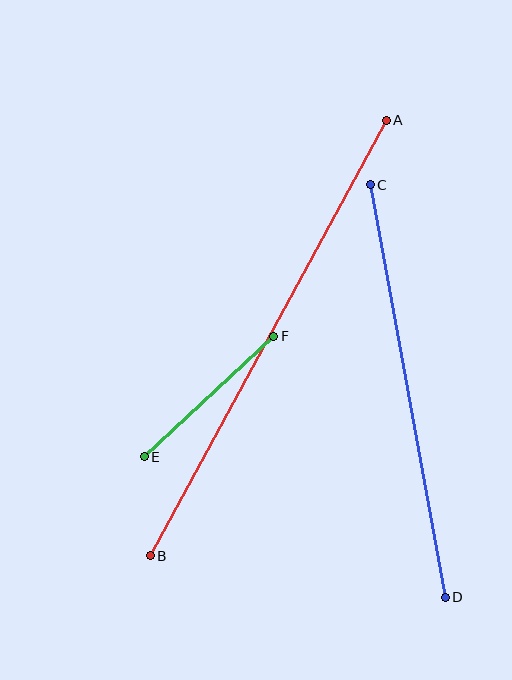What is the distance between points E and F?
The distance is approximately 177 pixels.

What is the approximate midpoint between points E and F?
The midpoint is at approximately (209, 397) pixels.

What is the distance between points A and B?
The distance is approximately 495 pixels.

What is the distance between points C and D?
The distance is approximately 420 pixels.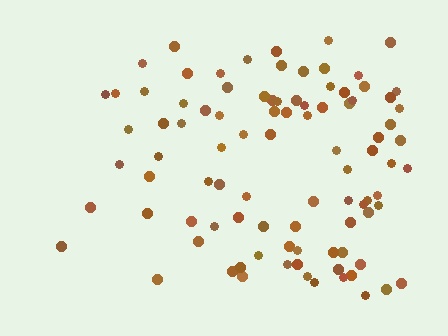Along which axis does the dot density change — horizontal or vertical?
Horizontal.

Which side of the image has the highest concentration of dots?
The right.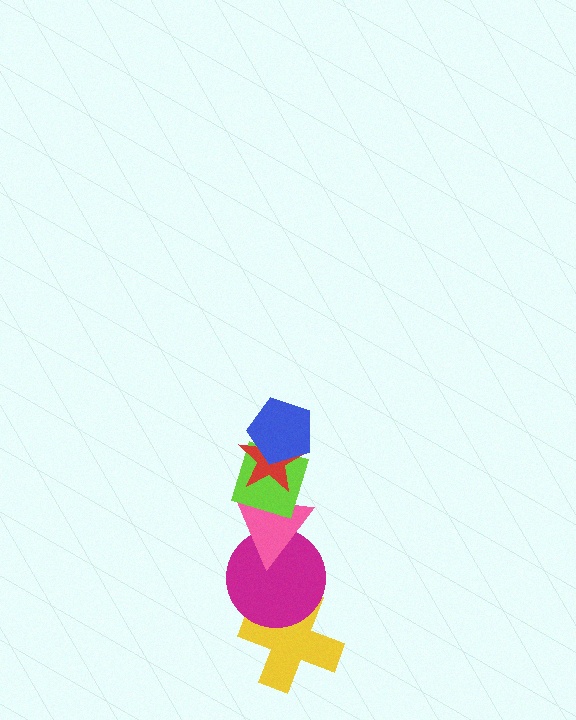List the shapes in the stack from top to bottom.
From top to bottom: the blue pentagon, the red star, the lime diamond, the pink triangle, the magenta circle, the yellow cross.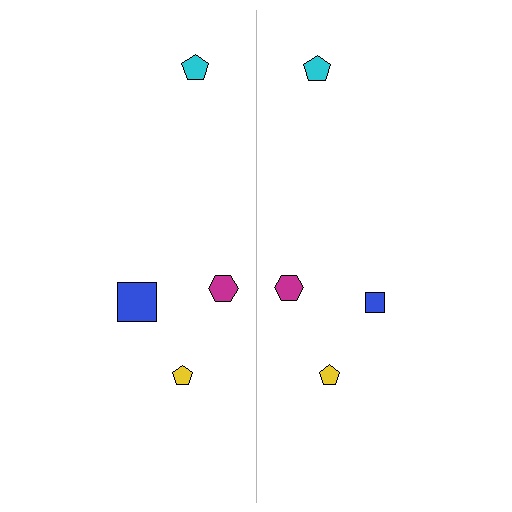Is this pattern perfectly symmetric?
No, the pattern is not perfectly symmetric. The blue square on the right side has a different size than its mirror counterpart.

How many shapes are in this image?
There are 8 shapes in this image.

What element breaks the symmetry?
The blue square on the right side has a different size than its mirror counterpart.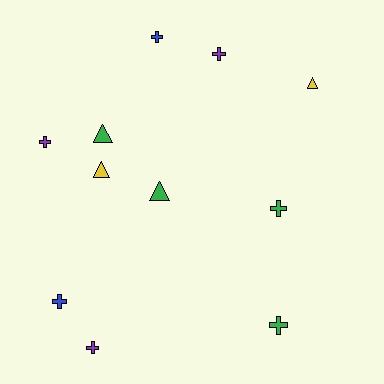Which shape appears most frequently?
Cross, with 7 objects.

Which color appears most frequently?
Green, with 4 objects.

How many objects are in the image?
There are 11 objects.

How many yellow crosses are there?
There are no yellow crosses.